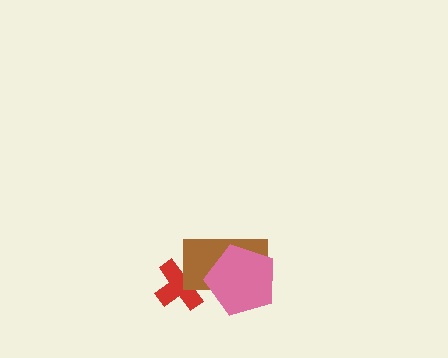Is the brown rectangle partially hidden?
Yes, it is partially covered by another shape.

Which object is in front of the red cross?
The brown rectangle is in front of the red cross.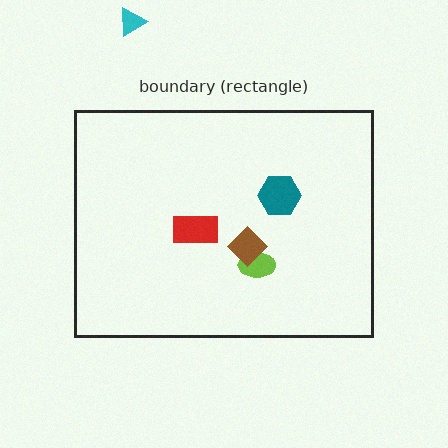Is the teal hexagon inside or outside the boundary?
Inside.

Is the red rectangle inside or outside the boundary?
Inside.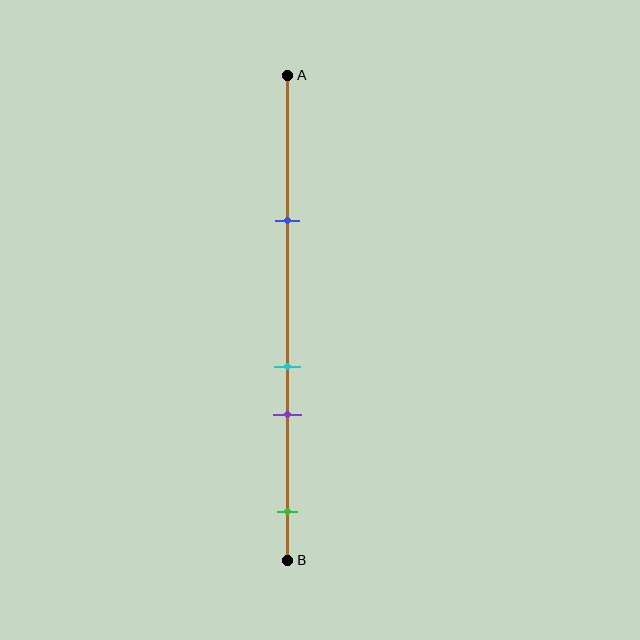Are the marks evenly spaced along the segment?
No, the marks are not evenly spaced.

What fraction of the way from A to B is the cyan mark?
The cyan mark is approximately 60% (0.6) of the way from A to B.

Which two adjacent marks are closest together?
The cyan and purple marks are the closest adjacent pair.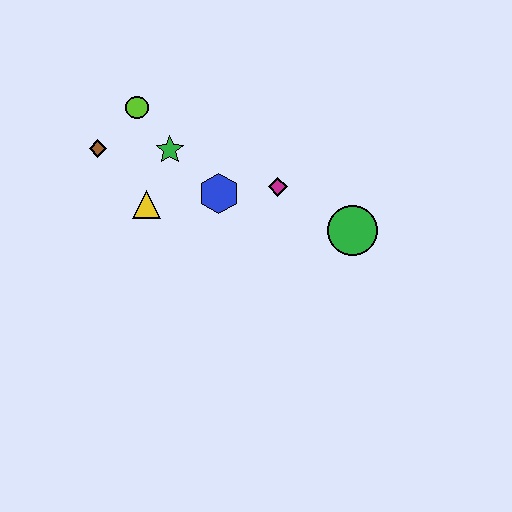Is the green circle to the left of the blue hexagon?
No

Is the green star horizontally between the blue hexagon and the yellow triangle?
Yes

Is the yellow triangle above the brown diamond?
No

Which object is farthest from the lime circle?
The green circle is farthest from the lime circle.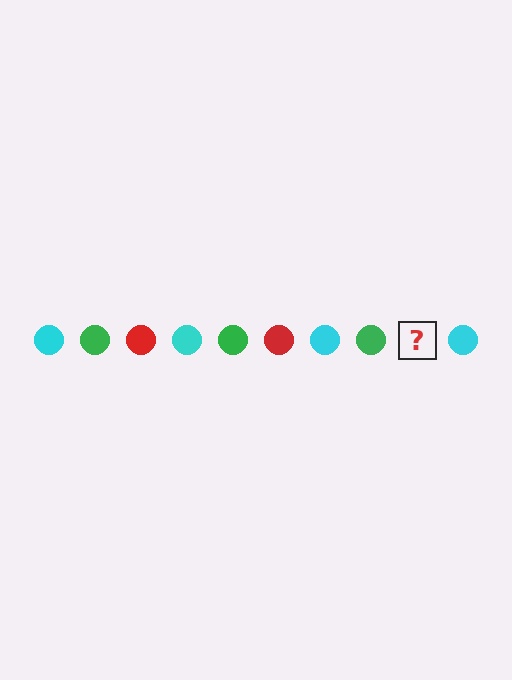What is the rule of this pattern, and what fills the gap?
The rule is that the pattern cycles through cyan, green, red circles. The gap should be filled with a red circle.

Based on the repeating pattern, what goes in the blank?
The blank should be a red circle.